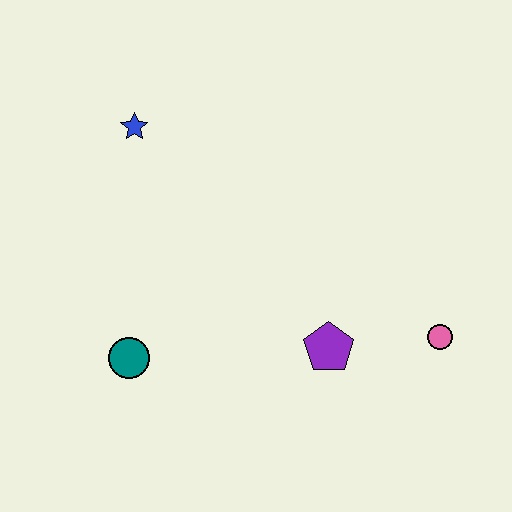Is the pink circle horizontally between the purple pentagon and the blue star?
No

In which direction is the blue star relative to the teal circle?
The blue star is above the teal circle.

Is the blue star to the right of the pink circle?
No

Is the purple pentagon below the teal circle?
No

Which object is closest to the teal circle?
The purple pentagon is closest to the teal circle.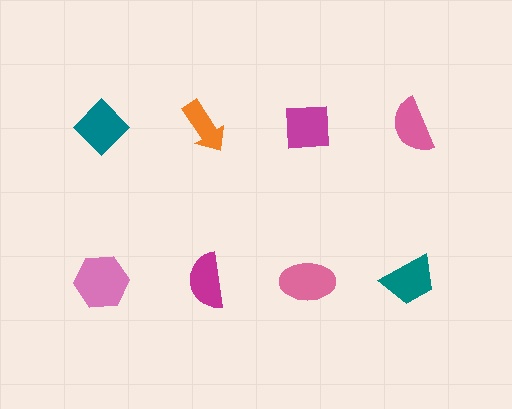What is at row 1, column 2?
An orange arrow.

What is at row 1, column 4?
A pink semicircle.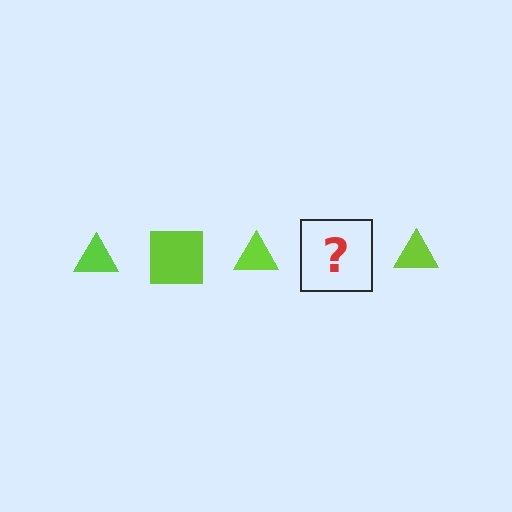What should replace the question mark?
The question mark should be replaced with a lime square.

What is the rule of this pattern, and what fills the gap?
The rule is that the pattern cycles through triangle, square shapes in lime. The gap should be filled with a lime square.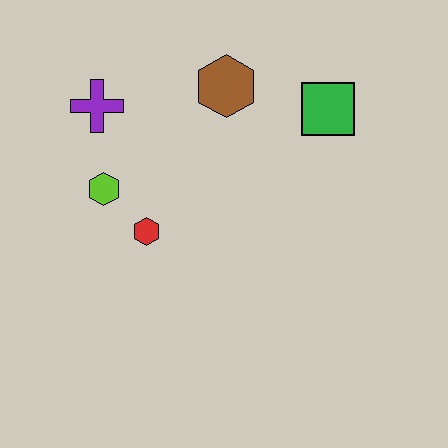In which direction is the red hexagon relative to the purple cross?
The red hexagon is below the purple cross.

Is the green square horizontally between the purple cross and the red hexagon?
No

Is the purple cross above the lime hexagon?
Yes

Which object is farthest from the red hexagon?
The green square is farthest from the red hexagon.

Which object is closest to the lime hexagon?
The red hexagon is closest to the lime hexagon.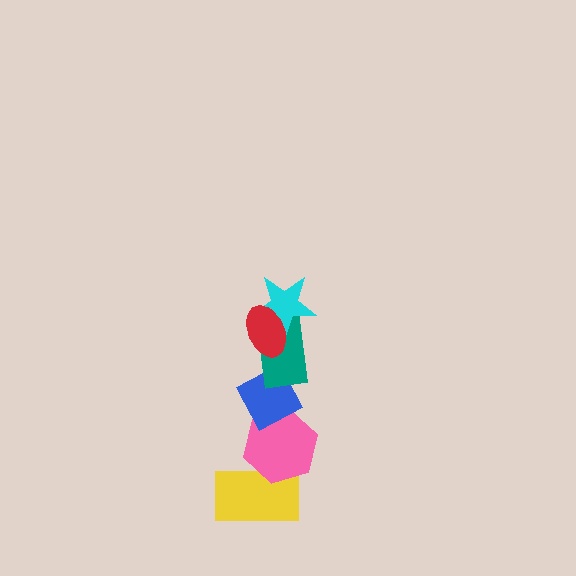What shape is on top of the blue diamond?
The teal rectangle is on top of the blue diamond.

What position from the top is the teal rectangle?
The teal rectangle is 3rd from the top.